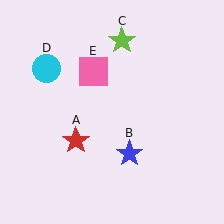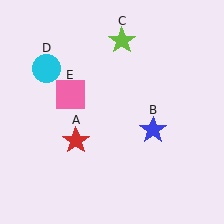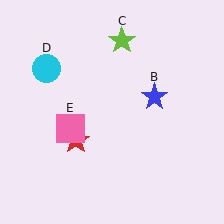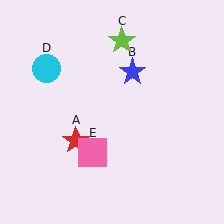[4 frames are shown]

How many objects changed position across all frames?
2 objects changed position: blue star (object B), pink square (object E).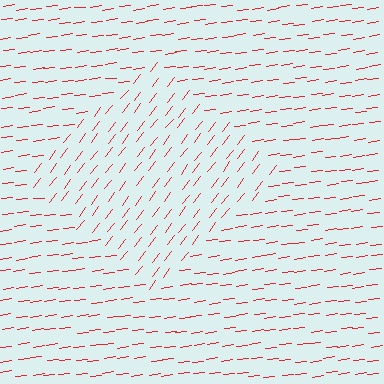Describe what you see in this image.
The image is filled with small red line segments. A diamond region in the image has lines oriented differently from the surrounding lines, creating a visible texture boundary.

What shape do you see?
I see a diamond.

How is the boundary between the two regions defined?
The boundary is defined purely by a change in line orientation (approximately 45 degrees difference). All lines are the same color and thickness.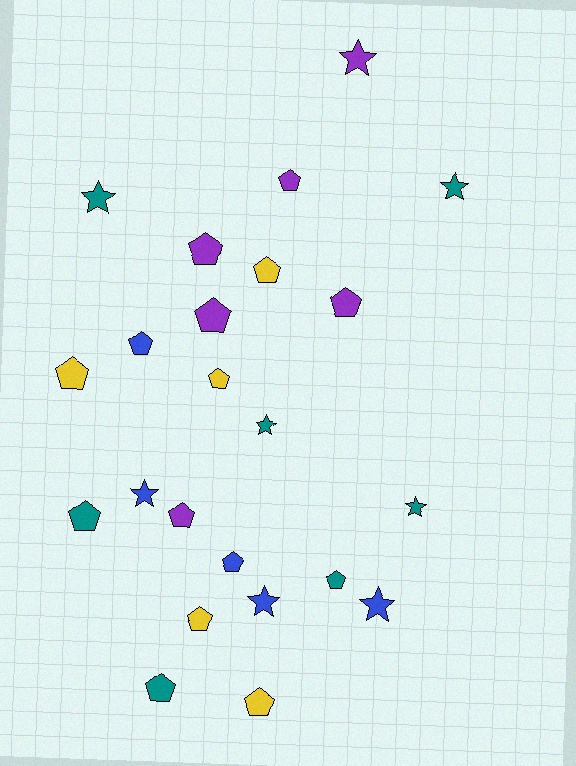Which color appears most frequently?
Teal, with 7 objects.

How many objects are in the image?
There are 23 objects.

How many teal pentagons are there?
There are 3 teal pentagons.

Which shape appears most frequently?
Pentagon, with 15 objects.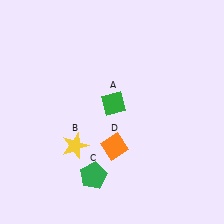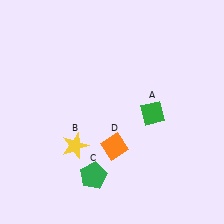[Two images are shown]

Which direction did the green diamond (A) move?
The green diamond (A) moved right.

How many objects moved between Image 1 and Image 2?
1 object moved between the two images.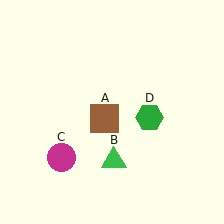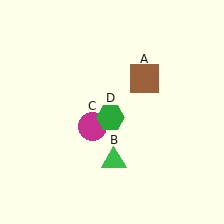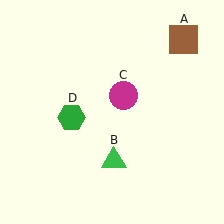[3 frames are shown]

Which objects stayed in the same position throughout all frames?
Green triangle (object B) remained stationary.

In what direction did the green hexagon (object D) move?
The green hexagon (object D) moved left.